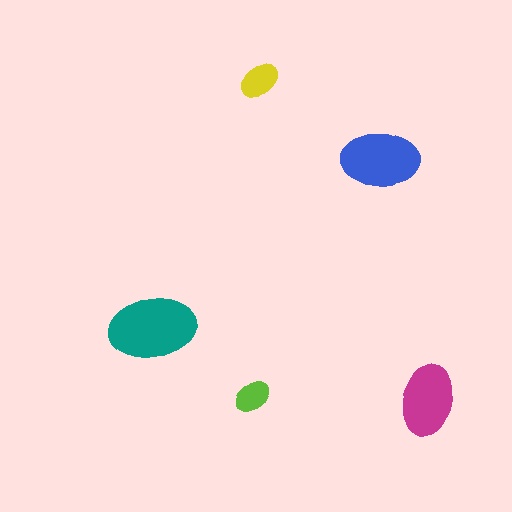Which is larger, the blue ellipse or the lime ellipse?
The blue one.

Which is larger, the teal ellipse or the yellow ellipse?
The teal one.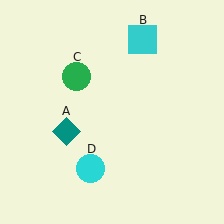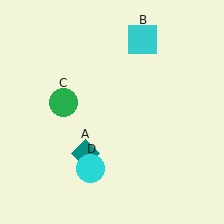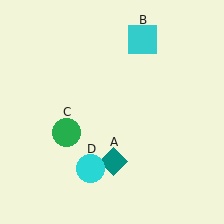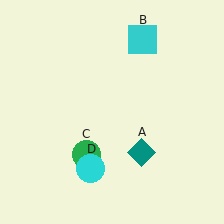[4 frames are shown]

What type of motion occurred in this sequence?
The teal diamond (object A), green circle (object C) rotated counterclockwise around the center of the scene.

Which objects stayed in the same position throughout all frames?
Cyan square (object B) and cyan circle (object D) remained stationary.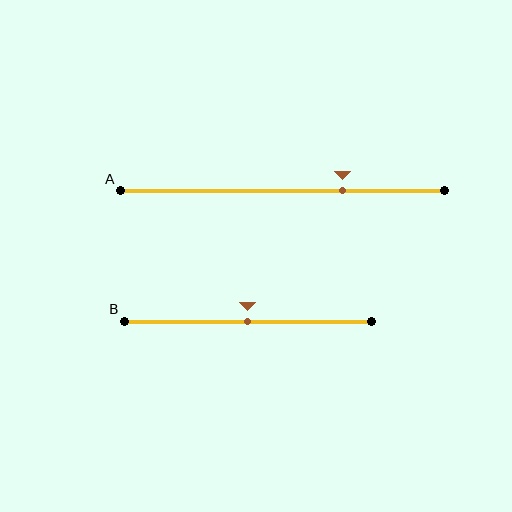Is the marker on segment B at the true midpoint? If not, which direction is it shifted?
Yes, the marker on segment B is at the true midpoint.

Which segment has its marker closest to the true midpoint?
Segment B has its marker closest to the true midpoint.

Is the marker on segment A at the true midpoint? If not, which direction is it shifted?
No, the marker on segment A is shifted to the right by about 19% of the segment length.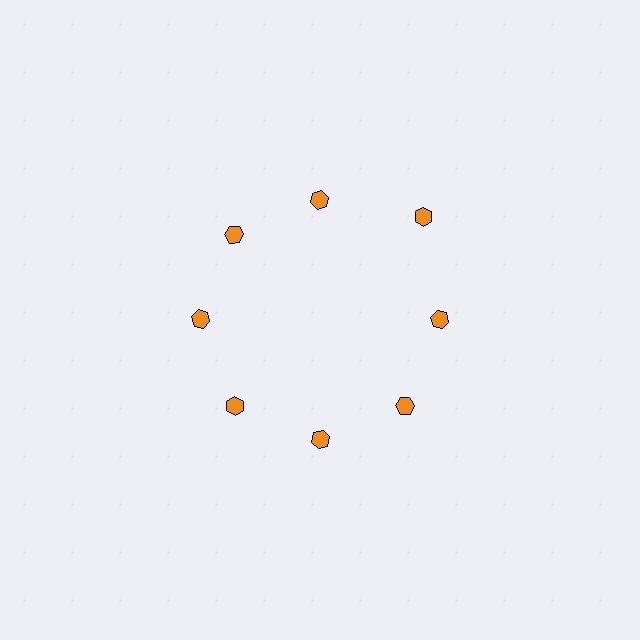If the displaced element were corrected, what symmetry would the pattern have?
It would have 8-fold rotational symmetry — the pattern would map onto itself every 45 degrees.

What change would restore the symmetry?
The symmetry would be restored by moving it inward, back onto the ring so that all 8 hexagons sit at equal angles and equal distance from the center.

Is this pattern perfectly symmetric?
No. The 8 orange hexagons are arranged in a ring, but one element near the 2 o'clock position is pushed outward from the center, breaking the 8-fold rotational symmetry.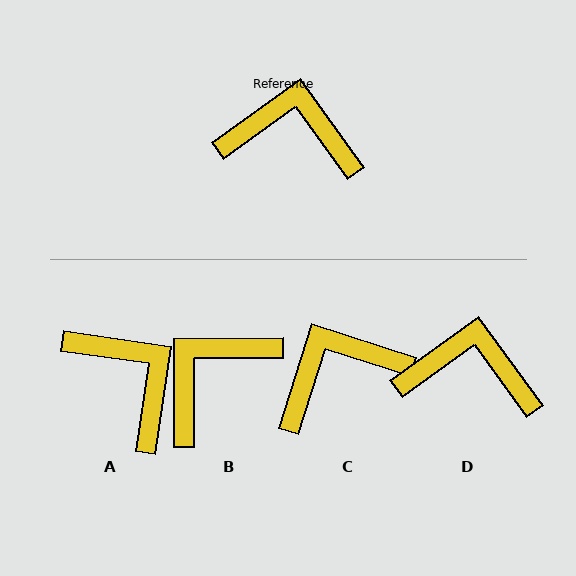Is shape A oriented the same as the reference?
No, it is off by about 44 degrees.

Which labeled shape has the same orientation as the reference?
D.